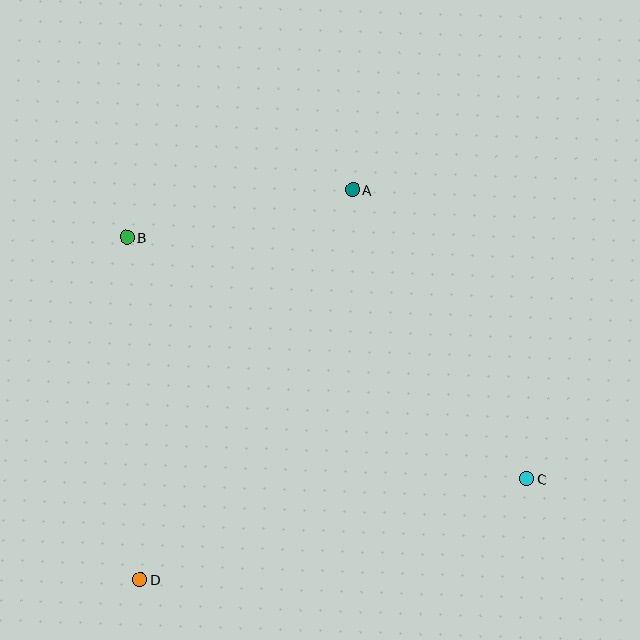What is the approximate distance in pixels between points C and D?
The distance between C and D is approximately 400 pixels.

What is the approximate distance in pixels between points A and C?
The distance between A and C is approximately 337 pixels.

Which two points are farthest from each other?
Points B and C are farthest from each other.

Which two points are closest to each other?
Points A and B are closest to each other.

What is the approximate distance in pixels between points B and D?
The distance between B and D is approximately 342 pixels.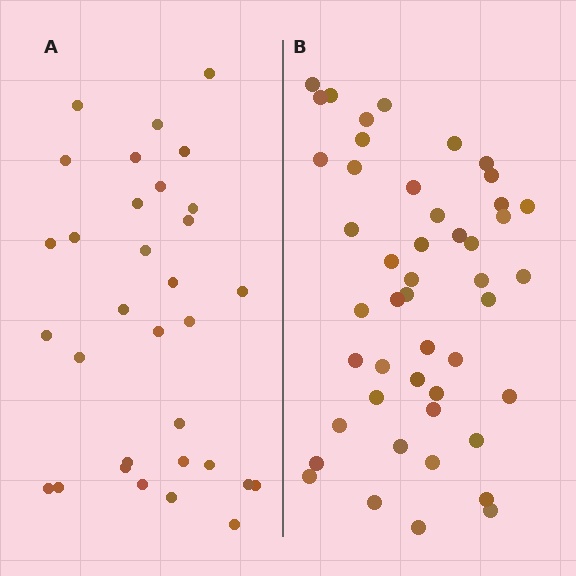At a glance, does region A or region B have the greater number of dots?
Region B (the right region) has more dots.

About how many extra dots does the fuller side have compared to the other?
Region B has approximately 15 more dots than region A.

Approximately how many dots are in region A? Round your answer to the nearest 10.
About 30 dots. (The exact count is 32, which rounds to 30.)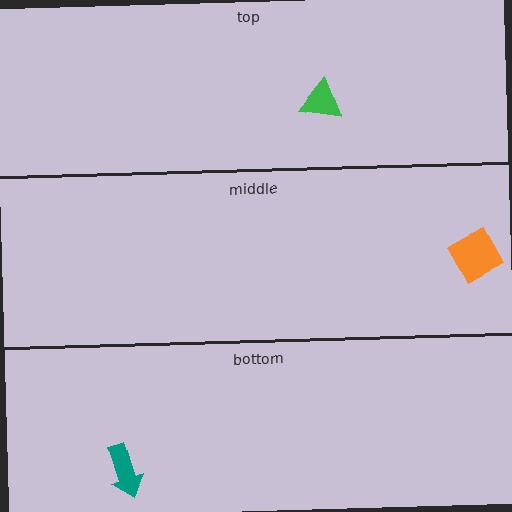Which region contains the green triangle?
The top region.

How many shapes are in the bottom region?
1.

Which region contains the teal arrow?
The bottom region.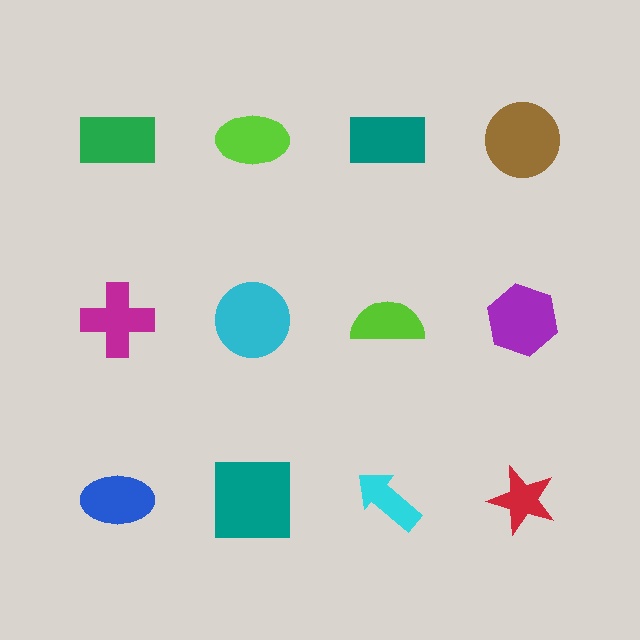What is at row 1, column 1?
A green rectangle.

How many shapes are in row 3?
4 shapes.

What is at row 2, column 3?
A lime semicircle.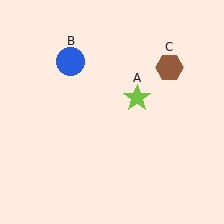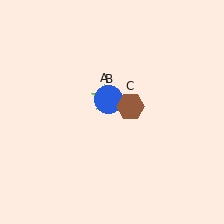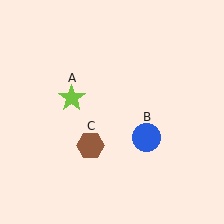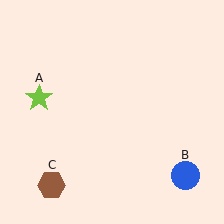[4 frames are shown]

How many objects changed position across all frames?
3 objects changed position: lime star (object A), blue circle (object B), brown hexagon (object C).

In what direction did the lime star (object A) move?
The lime star (object A) moved left.